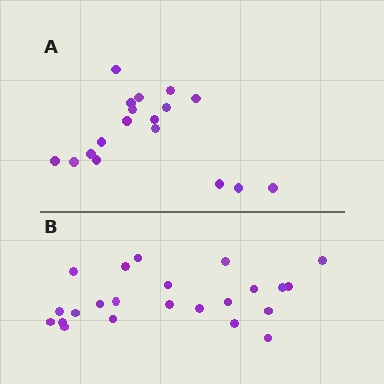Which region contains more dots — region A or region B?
Region B (the bottom region) has more dots.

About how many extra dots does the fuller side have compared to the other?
Region B has about 5 more dots than region A.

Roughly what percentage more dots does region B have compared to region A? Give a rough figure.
About 30% more.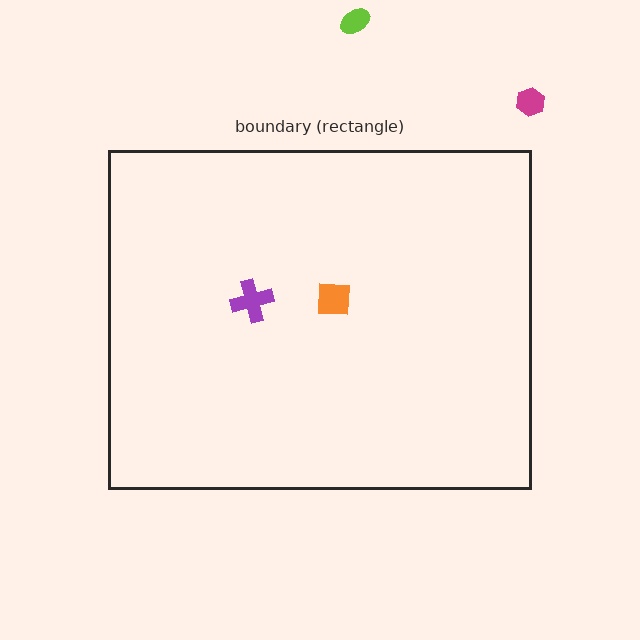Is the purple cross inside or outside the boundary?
Inside.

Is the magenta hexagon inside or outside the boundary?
Outside.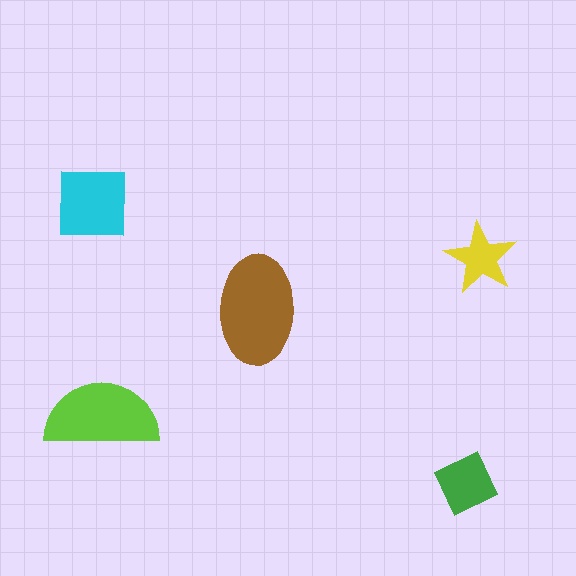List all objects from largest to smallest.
The brown ellipse, the lime semicircle, the cyan square, the green square, the yellow star.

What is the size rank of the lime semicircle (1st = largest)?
2nd.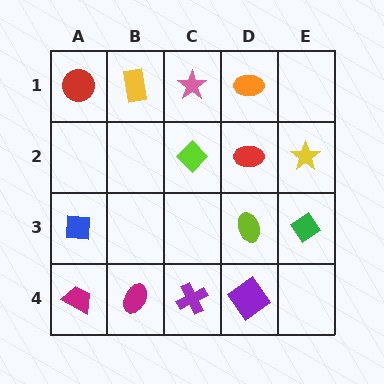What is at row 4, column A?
A magenta trapezoid.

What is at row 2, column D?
A red ellipse.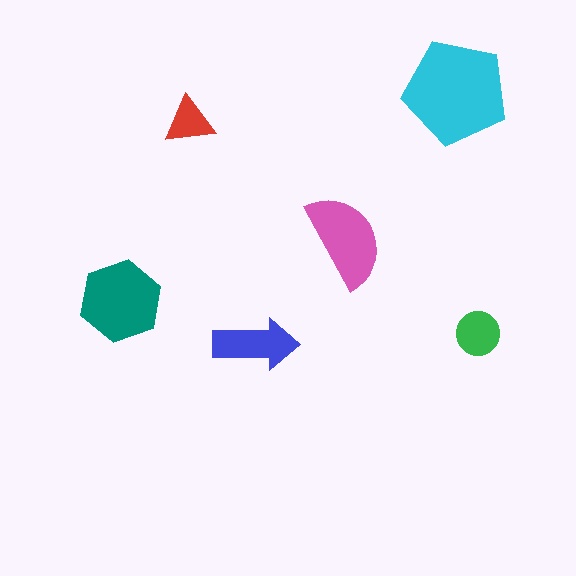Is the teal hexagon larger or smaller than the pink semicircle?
Larger.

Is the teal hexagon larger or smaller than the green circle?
Larger.